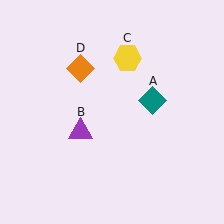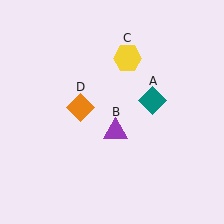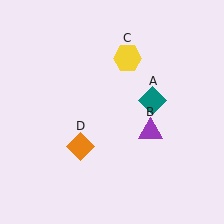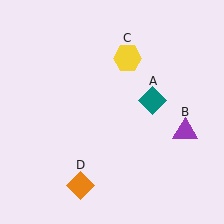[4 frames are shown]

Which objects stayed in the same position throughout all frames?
Teal diamond (object A) and yellow hexagon (object C) remained stationary.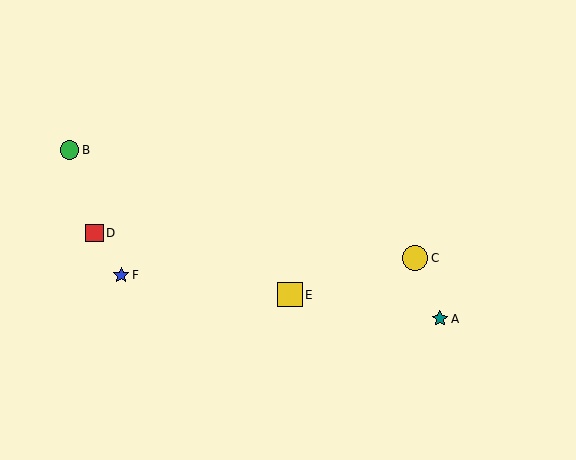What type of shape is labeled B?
Shape B is a green circle.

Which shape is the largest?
The yellow square (labeled E) is the largest.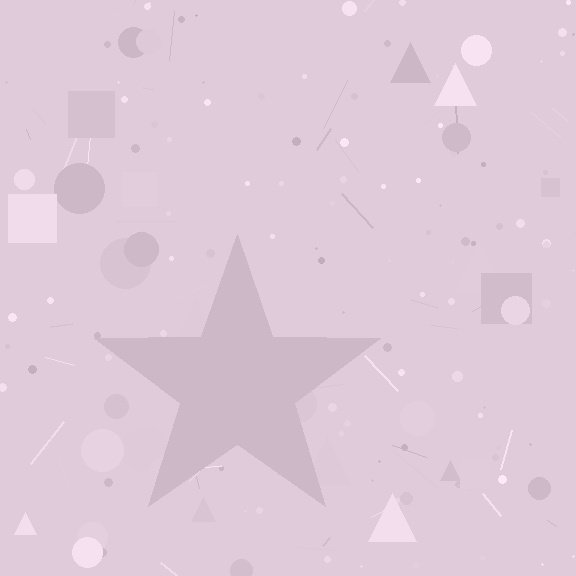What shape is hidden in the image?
A star is hidden in the image.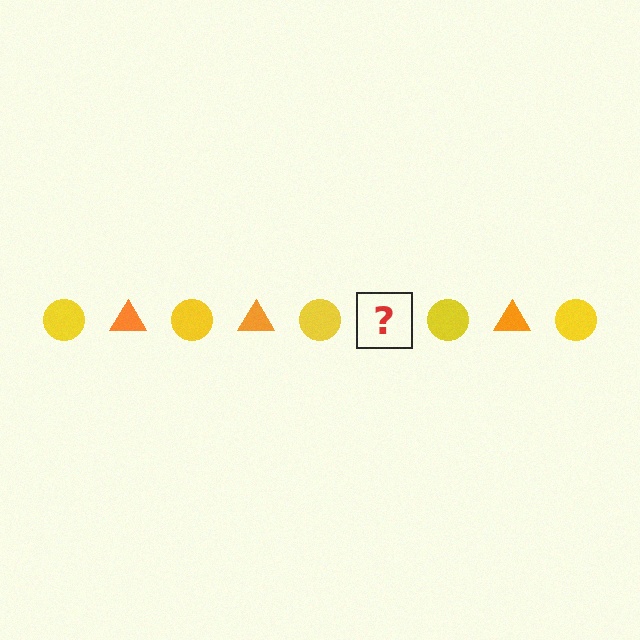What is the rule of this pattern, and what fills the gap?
The rule is that the pattern alternates between yellow circle and orange triangle. The gap should be filled with an orange triangle.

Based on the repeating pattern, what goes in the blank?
The blank should be an orange triangle.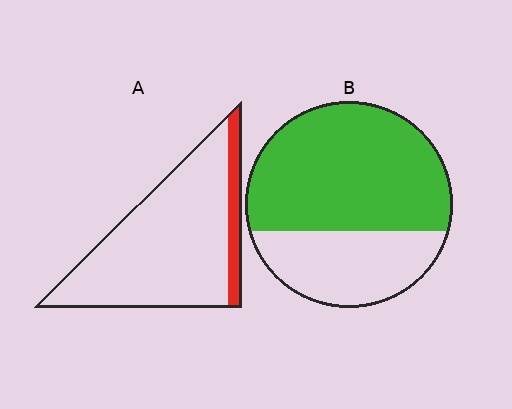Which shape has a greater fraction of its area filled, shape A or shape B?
Shape B.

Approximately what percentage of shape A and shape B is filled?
A is approximately 15% and B is approximately 65%.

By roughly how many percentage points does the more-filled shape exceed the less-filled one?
By roughly 55 percentage points (B over A).